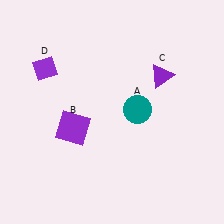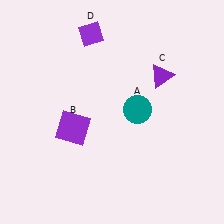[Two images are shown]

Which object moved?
The purple diamond (D) moved right.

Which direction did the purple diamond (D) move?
The purple diamond (D) moved right.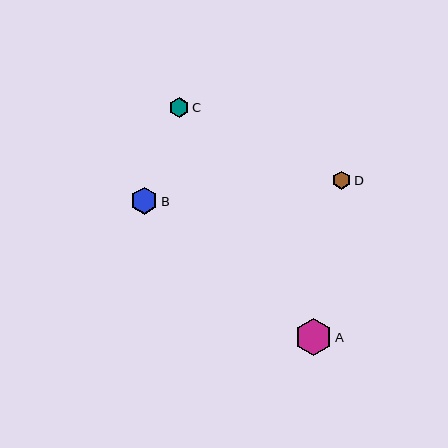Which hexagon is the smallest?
Hexagon D is the smallest with a size of approximately 19 pixels.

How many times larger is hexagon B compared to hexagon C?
Hexagon B is approximately 1.4 times the size of hexagon C.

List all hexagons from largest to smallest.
From largest to smallest: A, B, C, D.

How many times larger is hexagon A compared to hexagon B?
Hexagon A is approximately 1.4 times the size of hexagon B.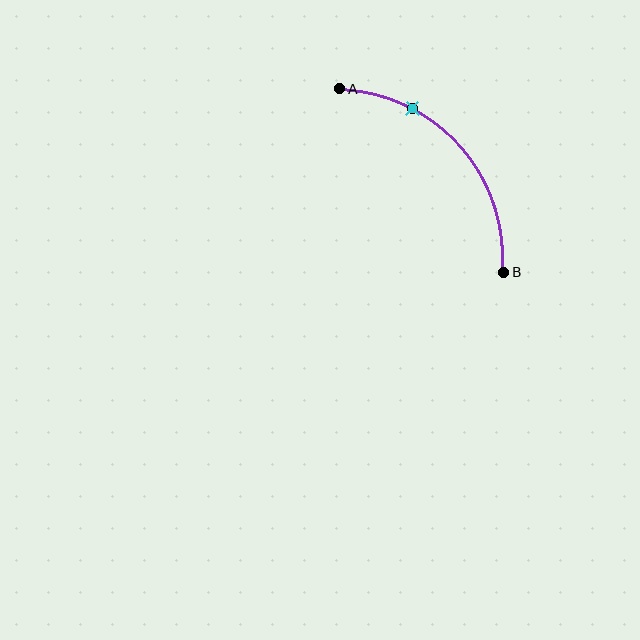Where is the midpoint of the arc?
The arc midpoint is the point on the curve farthest from the straight line joining A and B. It sits above and to the right of that line.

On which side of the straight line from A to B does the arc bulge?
The arc bulges above and to the right of the straight line connecting A and B.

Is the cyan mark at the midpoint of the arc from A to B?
No. The cyan mark lies on the arc but is closer to endpoint A. The arc midpoint would be at the point on the curve equidistant along the arc from both A and B.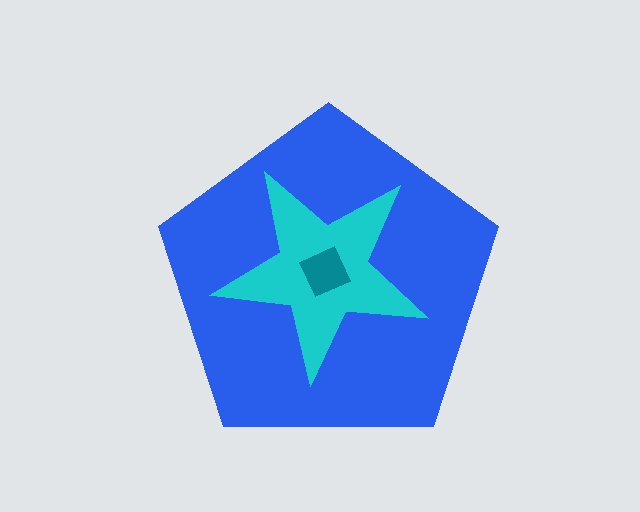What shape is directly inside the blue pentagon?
The cyan star.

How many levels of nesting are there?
3.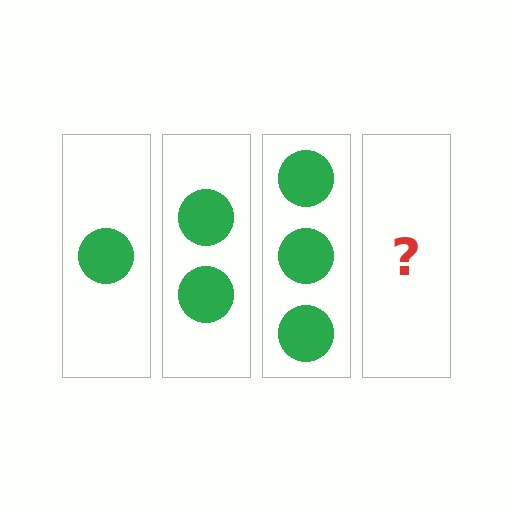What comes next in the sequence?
The next element should be 4 circles.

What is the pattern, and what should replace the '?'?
The pattern is that each step adds one more circle. The '?' should be 4 circles.